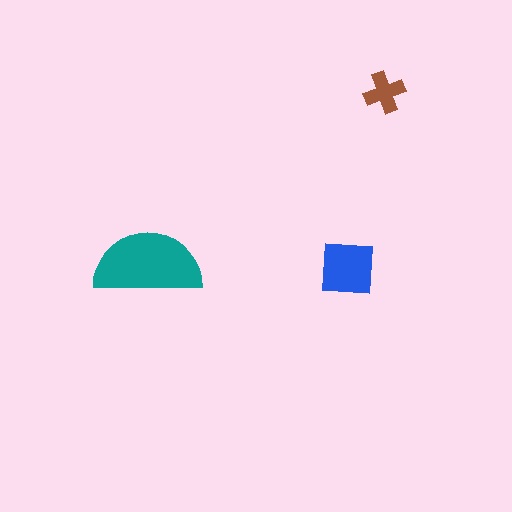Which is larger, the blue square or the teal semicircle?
The teal semicircle.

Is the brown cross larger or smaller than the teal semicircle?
Smaller.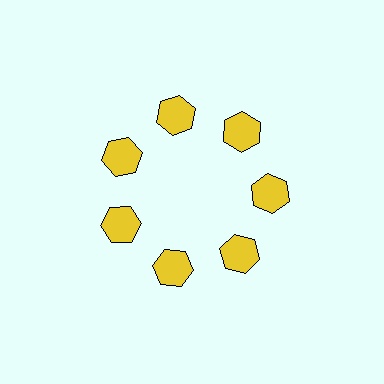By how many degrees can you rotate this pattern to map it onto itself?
The pattern maps onto itself every 51 degrees of rotation.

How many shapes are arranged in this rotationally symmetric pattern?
There are 7 shapes, arranged in 7 groups of 1.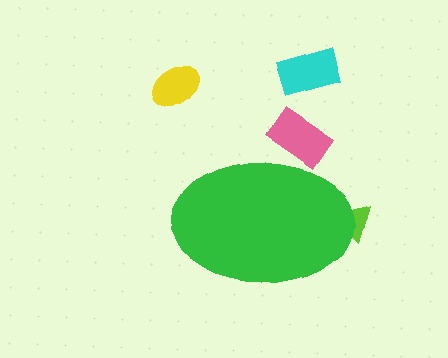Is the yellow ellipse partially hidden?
No, the yellow ellipse is fully visible.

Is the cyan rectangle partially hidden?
No, the cyan rectangle is fully visible.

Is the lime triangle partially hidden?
Yes, the lime triangle is partially hidden behind the green ellipse.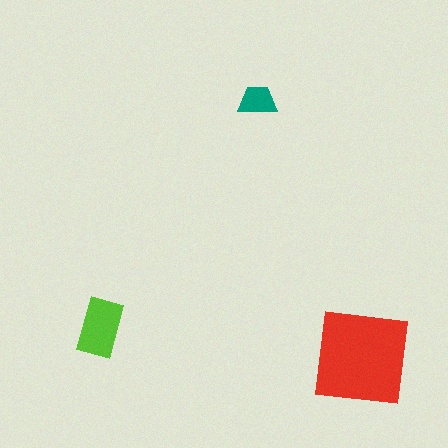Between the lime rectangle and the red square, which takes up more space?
The red square.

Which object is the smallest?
The teal trapezoid.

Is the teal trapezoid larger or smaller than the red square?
Smaller.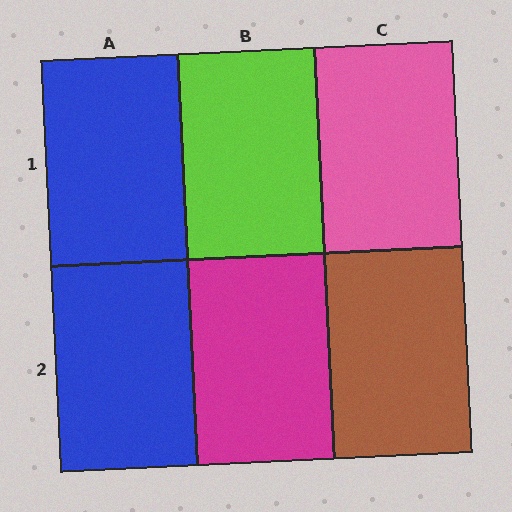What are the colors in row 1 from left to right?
Blue, lime, pink.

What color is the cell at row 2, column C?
Brown.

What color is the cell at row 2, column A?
Blue.